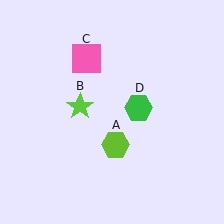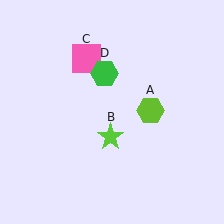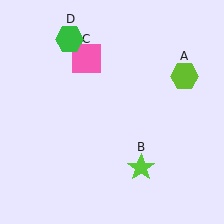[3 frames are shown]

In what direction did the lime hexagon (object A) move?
The lime hexagon (object A) moved up and to the right.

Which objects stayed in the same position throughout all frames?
Pink square (object C) remained stationary.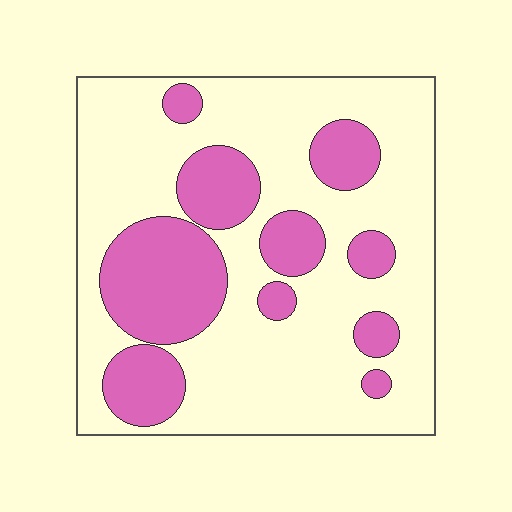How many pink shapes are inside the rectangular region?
10.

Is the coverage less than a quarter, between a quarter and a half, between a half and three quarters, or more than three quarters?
Between a quarter and a half.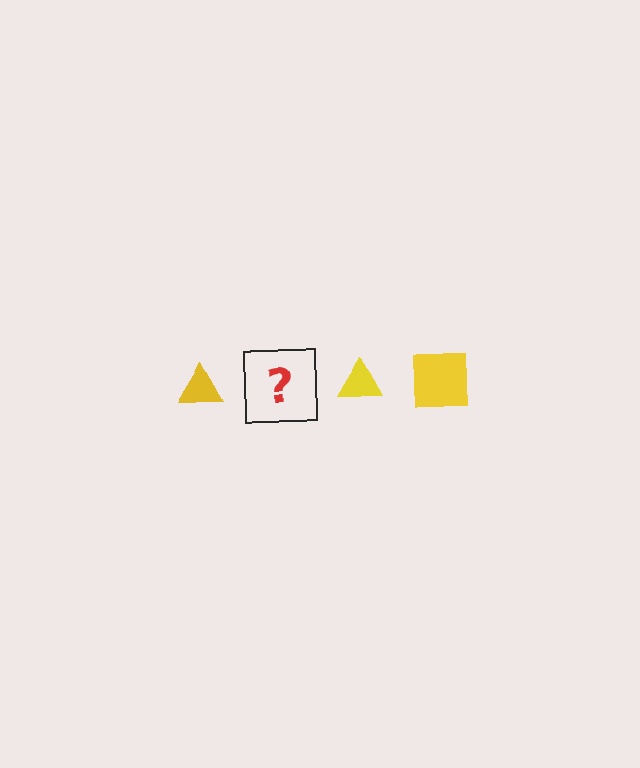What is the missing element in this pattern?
The missing element is a yellow square.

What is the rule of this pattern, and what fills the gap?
The rule is that the pattern cycles through triangle, square shapes in yellow. The gap should be filled with a yellow square.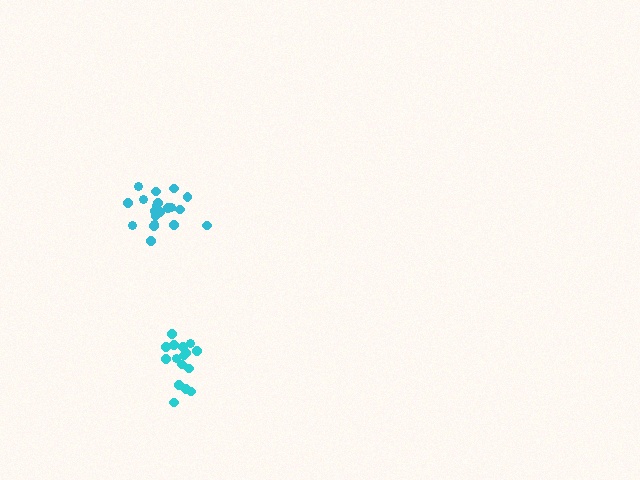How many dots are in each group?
Group 1: 17 dots, Group 2: 20 dots (37 total).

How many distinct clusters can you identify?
There are 2 distinct clusters.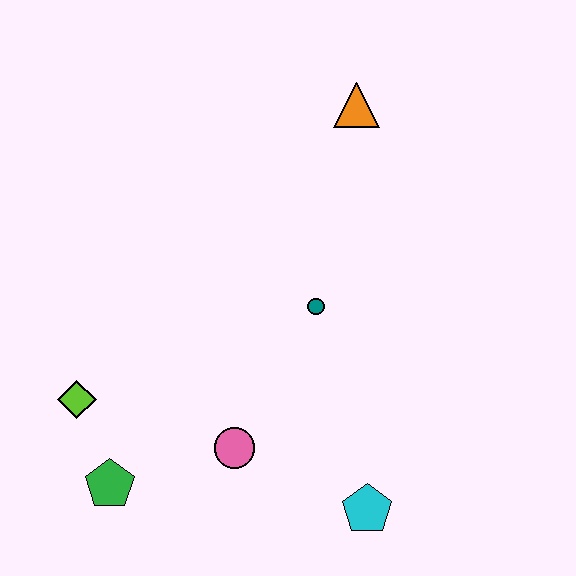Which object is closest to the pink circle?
The green pentagon is closest to the pink circle.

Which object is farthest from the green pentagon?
The orange triangle is farthest from the green pentagon.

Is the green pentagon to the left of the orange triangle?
Yes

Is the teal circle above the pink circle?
Yes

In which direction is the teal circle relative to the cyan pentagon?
The teal circle is above the cyan pentagon.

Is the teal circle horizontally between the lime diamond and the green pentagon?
No